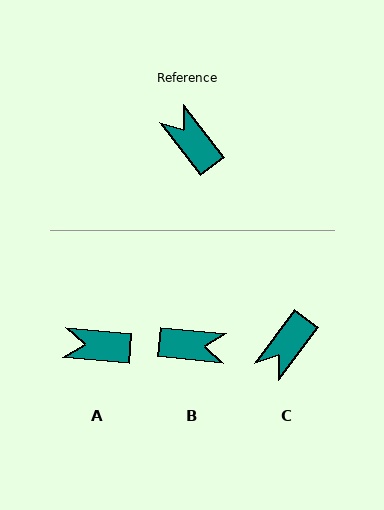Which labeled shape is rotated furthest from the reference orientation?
B, about 132 degrees away.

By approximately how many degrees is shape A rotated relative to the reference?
Approximately 48 degrees counter-clockwise.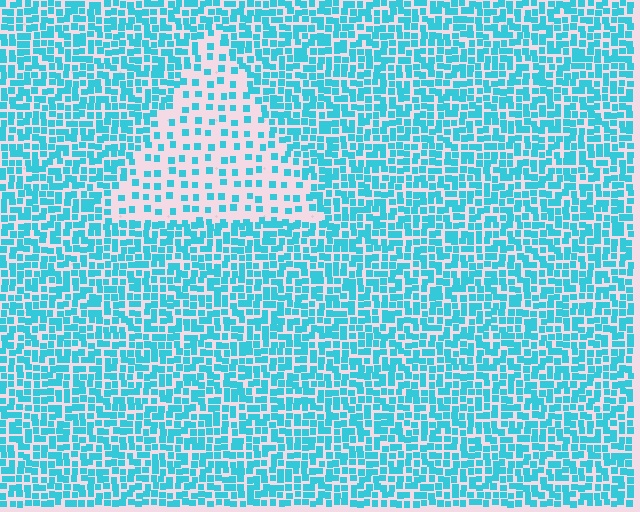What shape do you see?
I see a triangle.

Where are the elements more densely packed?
The elements are more densely packed outside the triangle boundary.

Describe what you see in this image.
The image contains small cyan elements arranged at two different densities. A triangle-shaped region is visible where the elements are less densely packed than the surrounding area.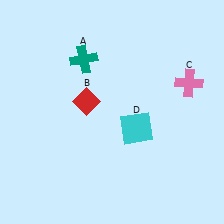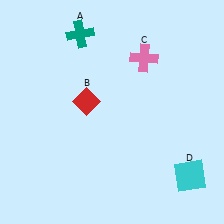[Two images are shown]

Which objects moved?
The objects that moved are: the teal cross (A), the pink cross (C), the cyan square (D).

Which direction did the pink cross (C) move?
The pink cross (C) moved left.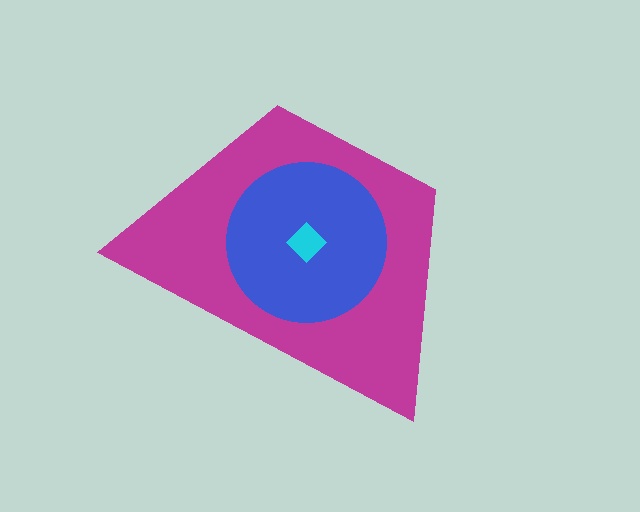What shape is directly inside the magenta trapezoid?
The blue circle.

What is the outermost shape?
The magenta trapezoid.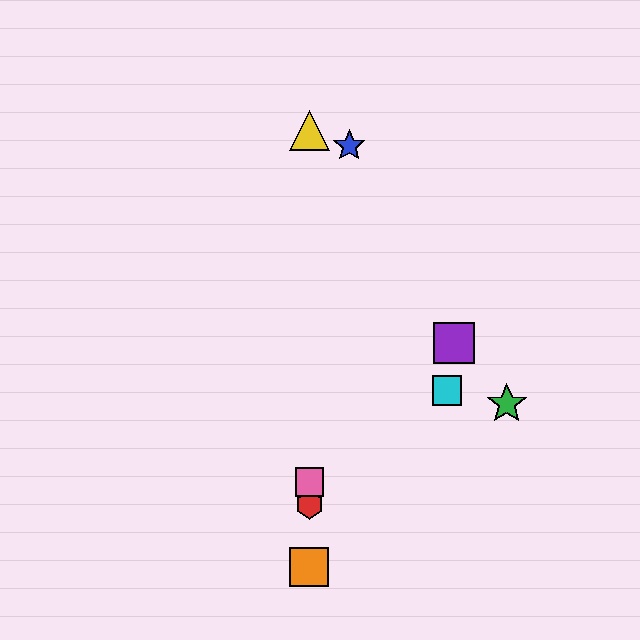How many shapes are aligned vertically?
4 shapes (the red hexagon, the yellow triangle, the orange square, the pink square) are aligned vertically.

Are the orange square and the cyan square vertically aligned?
No, the orange square is at x≈309 and the cyan square is at x≈447.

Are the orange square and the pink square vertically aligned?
Yes, both are at x≈309.